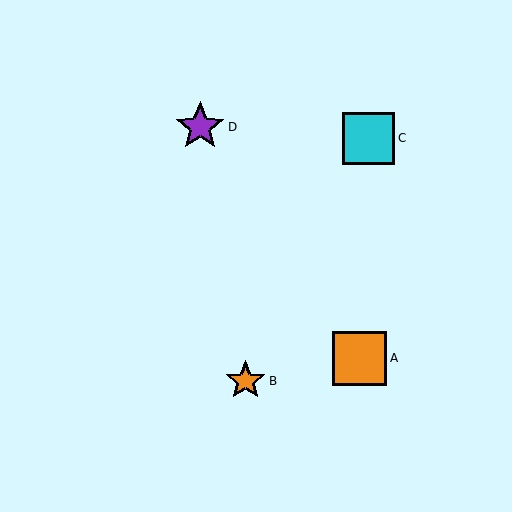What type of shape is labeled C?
Shape C is a cyan square.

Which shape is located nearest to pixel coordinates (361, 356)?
The orange square (labeled A) at (360, 358) is nearest to that location.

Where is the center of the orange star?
The center of the orange star is at (245, 381).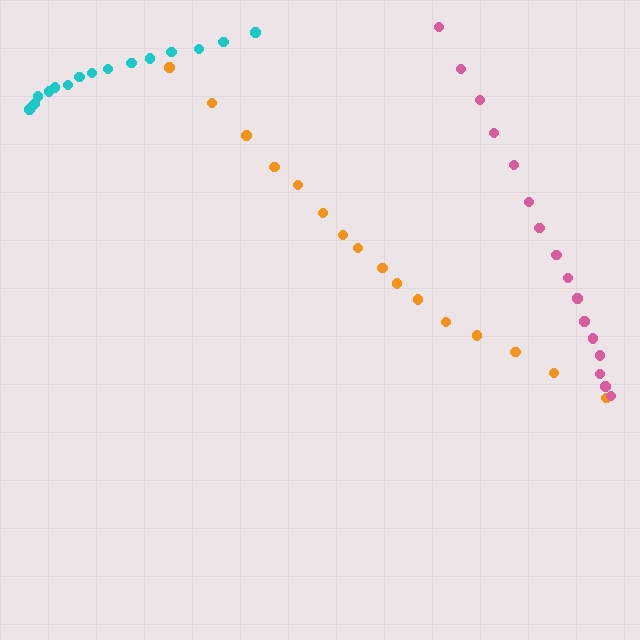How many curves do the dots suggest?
There are 3 distinct paths.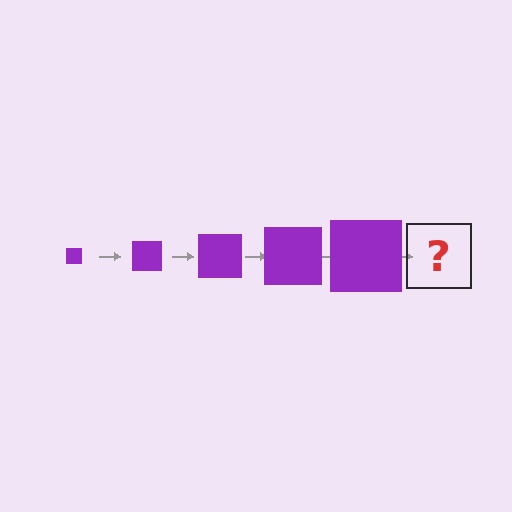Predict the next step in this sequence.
The next step is a purple square, larger than the previous one.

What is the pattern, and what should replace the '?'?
The pattern is that the square gets progressively larger each step. The '?' should be a purple square, larger than the previous one.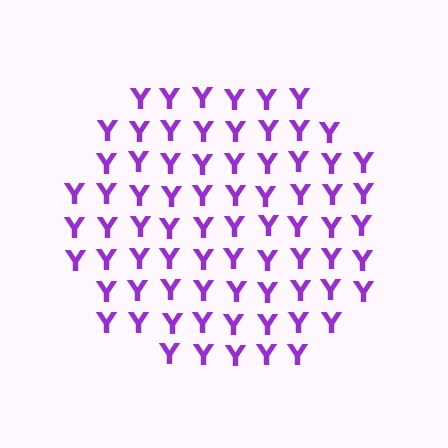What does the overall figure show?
The overall figure shows a circle.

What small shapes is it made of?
It is made of small letter Y's.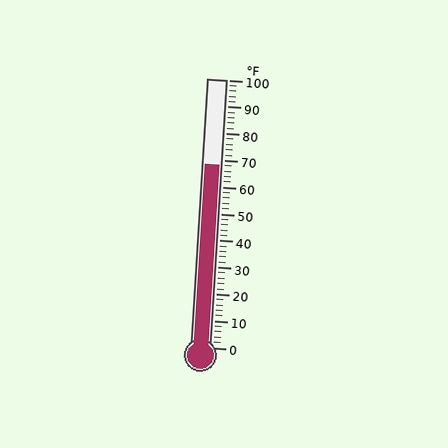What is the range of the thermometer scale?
The thermometer scale ranges from 0°F to 100°F.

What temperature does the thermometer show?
The thermometer shows approximately 68°F.